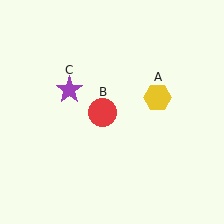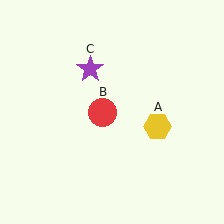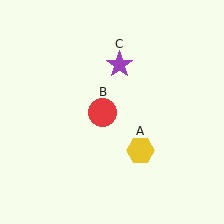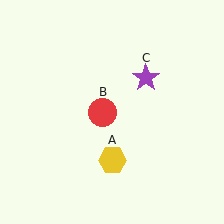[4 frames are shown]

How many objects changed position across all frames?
2 objects changed position: yellow hexagon (object A), purple star (object C).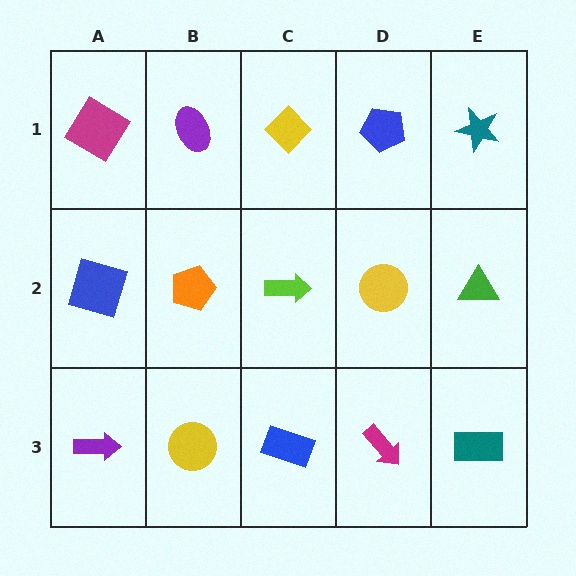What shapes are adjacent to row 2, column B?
A purple ellipse (row 1, column B), a yellow circle (row 3, column B), a blue square (row 2, column A), a lime arrow (row 2, column C).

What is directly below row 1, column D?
A yellow circle.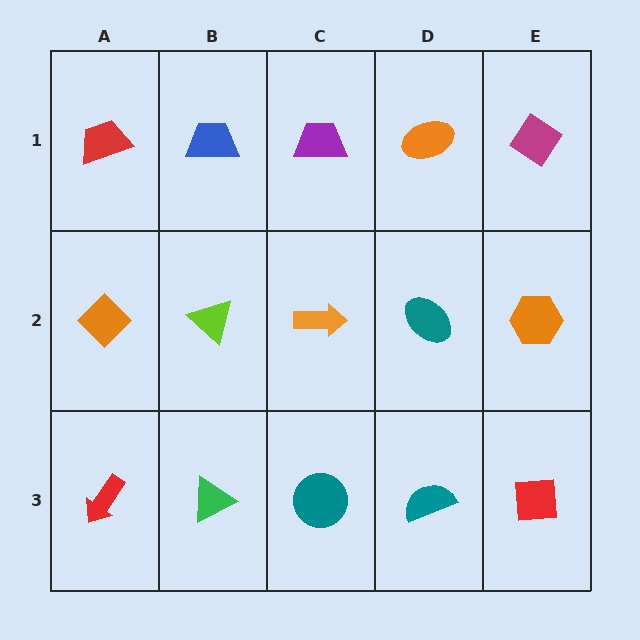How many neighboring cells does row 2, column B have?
4.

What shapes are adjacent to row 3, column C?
An orange arrow (row 2, column C), a green triangle (row 3, column B), a teal semicircle (row 3, column D).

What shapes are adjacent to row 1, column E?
An orange hexagon (row 2, column E), an orange ellipse (row 1, column D).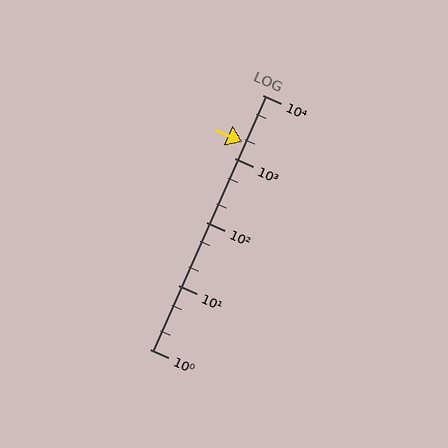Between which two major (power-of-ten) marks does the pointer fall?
The pointer is between 1000 and 10000.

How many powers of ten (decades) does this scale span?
The scale spans 4 decades, from 1 to 10000.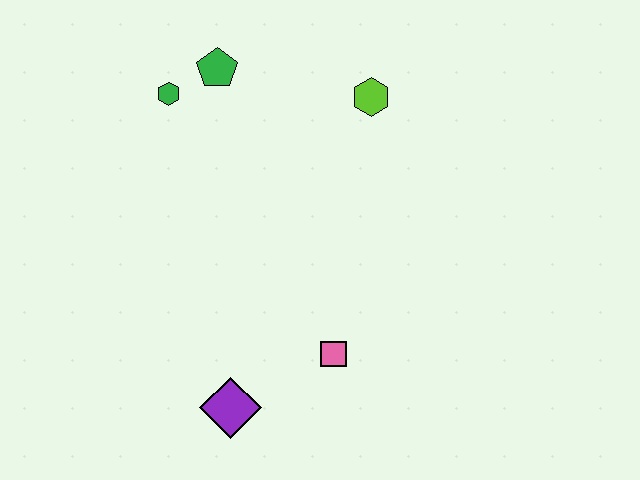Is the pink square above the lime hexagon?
No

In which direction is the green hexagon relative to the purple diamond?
The green hexagon is above the purple diamond.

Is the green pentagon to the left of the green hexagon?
No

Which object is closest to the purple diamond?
The pink square is closest to the purple diamond.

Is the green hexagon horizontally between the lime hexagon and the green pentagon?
No